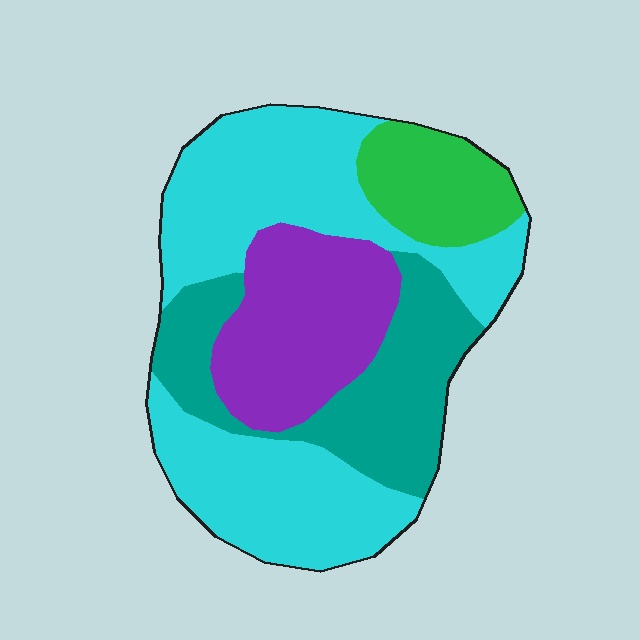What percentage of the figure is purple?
Purple covers 21% of the figure.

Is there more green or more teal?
Teal.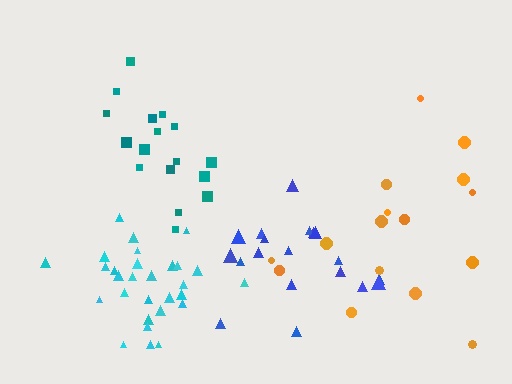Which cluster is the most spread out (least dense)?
Orange.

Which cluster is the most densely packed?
Cyan.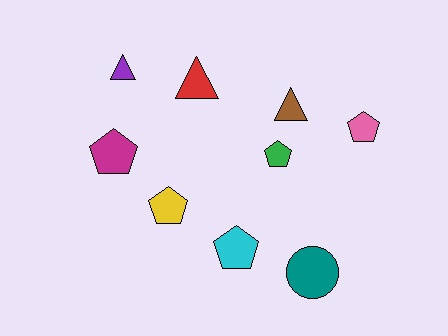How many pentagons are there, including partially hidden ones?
There are 5 pentagons.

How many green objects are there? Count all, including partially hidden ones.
There is 1 green object.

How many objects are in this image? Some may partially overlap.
There are 9 objects.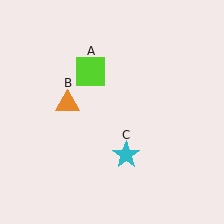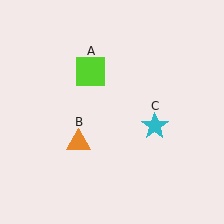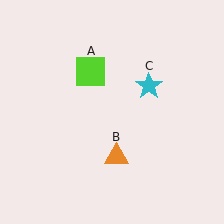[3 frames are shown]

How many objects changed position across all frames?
2 objects changed position: orange triangle (object B), cyan star (object C).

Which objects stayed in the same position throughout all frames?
Lime square (object A) remained stationary.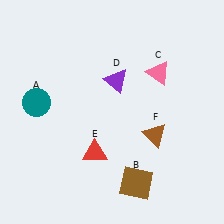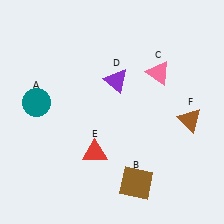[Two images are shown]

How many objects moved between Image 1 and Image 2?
1 object moved between the two images.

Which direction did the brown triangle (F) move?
The brown triangle (F) moved right.